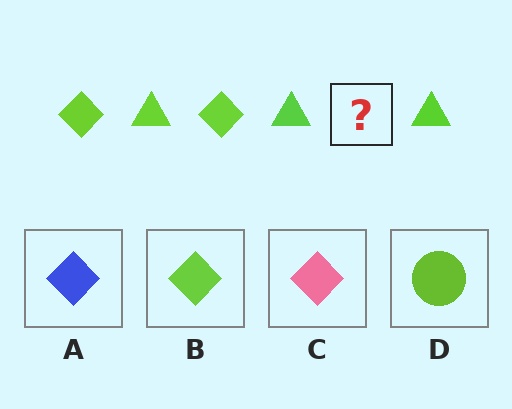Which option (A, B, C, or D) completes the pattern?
B.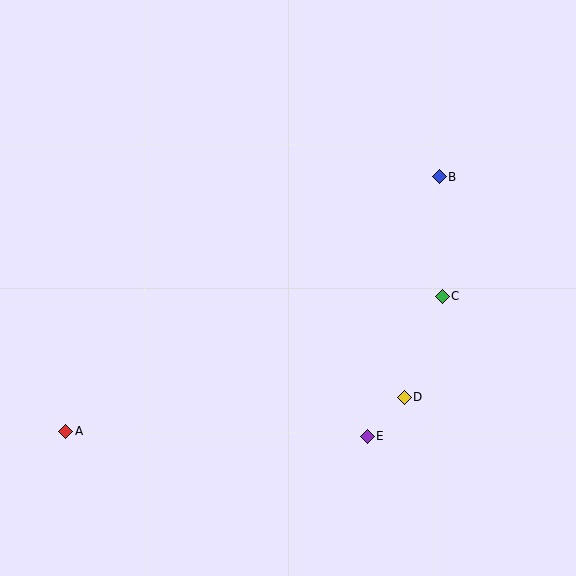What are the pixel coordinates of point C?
Point C is at (442, 296).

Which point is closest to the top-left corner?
Point A is closest to the top-left corner.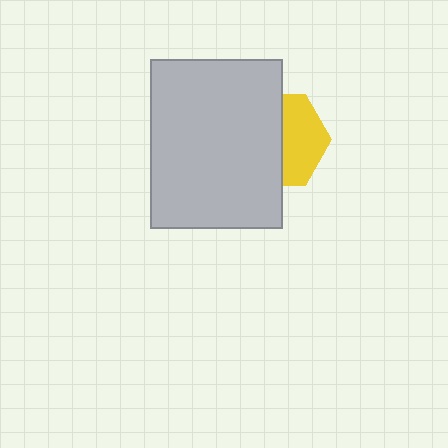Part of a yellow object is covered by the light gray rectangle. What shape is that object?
It is a hexagon.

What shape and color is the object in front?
The object in front is a light gray rectangle.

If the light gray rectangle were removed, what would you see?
You would see the complete yellow hexagon.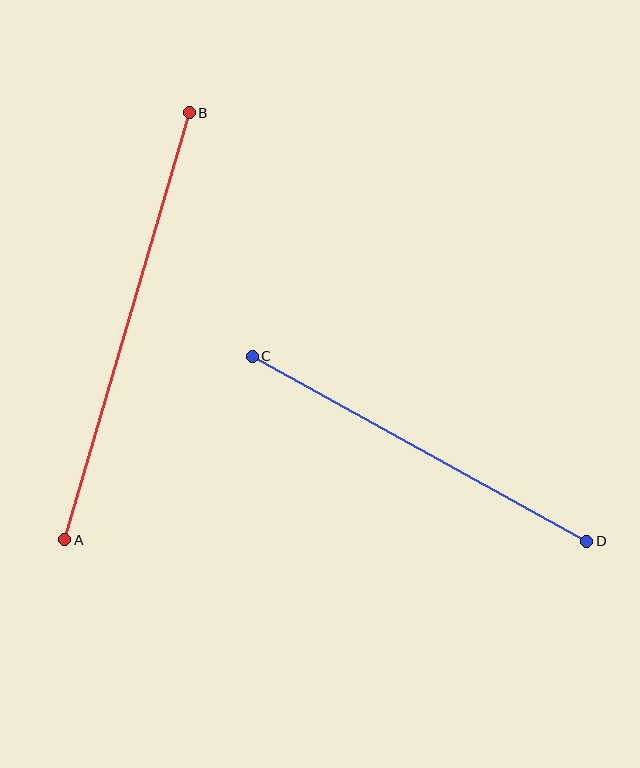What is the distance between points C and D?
The distance is approximately 382 pixels.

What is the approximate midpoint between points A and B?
The midpoint is at approximately (127, 326) pixels.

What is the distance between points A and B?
The distance is approximately 445 pixels.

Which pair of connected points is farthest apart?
Points A and B are farthest apart.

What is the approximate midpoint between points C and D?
The midpoint is at approximately (419, 449) pixels.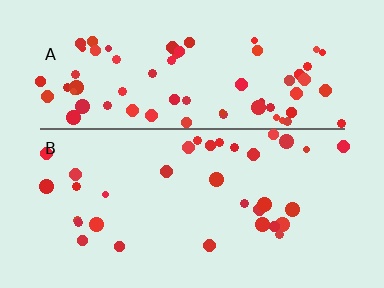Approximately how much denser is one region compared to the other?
Approximately 2.1× — region A over region B.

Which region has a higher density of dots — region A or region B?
A (the top).